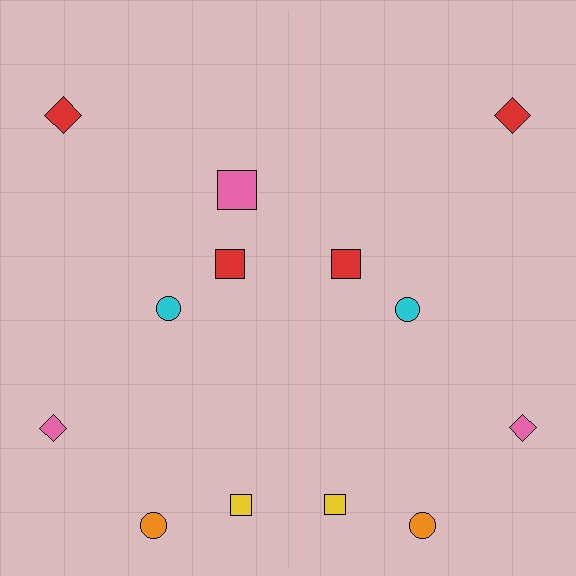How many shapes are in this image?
There are 13 shapes in this image.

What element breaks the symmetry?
A pink square is missing from the right side.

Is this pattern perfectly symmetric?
No, the pattern is not perfectly symmetric. A pink square is missing from the right side.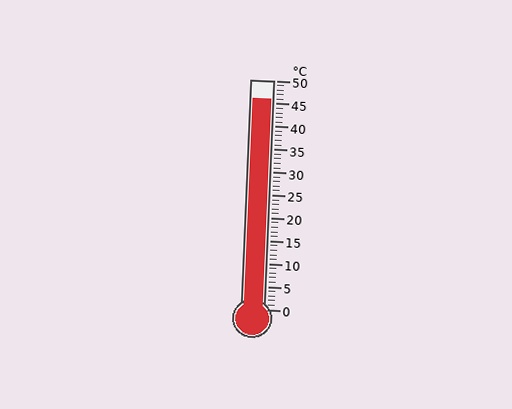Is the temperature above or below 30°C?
The temperature is above 30°C.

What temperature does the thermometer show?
The thermometer shows approximately 46°C.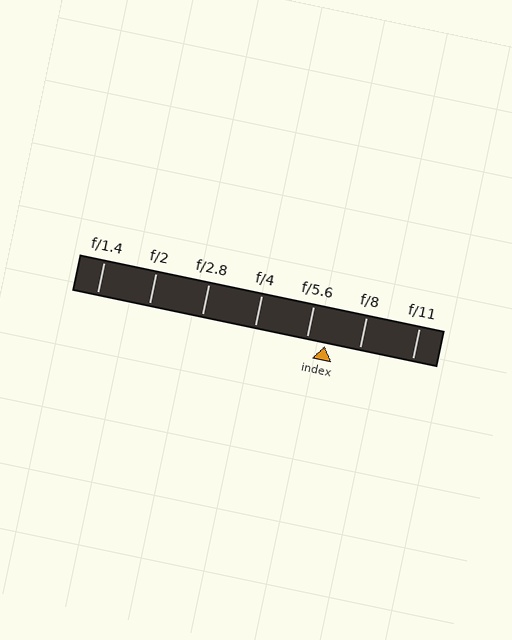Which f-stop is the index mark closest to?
The index mark is closest to f/5.6.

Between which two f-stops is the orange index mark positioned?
The index mark is between f/5.6 and f/8.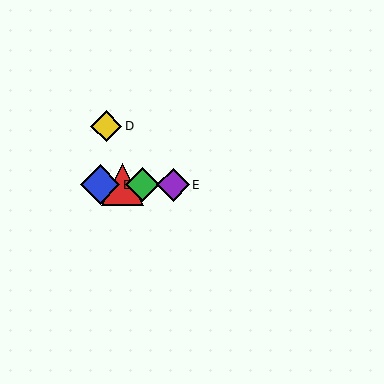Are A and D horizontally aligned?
No, A is at y≈185 and D is at y≈126.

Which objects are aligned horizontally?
Objects A, B, C, E are aligned horizontally.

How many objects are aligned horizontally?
4 objects (A, B, C, E) are aligned horizontally.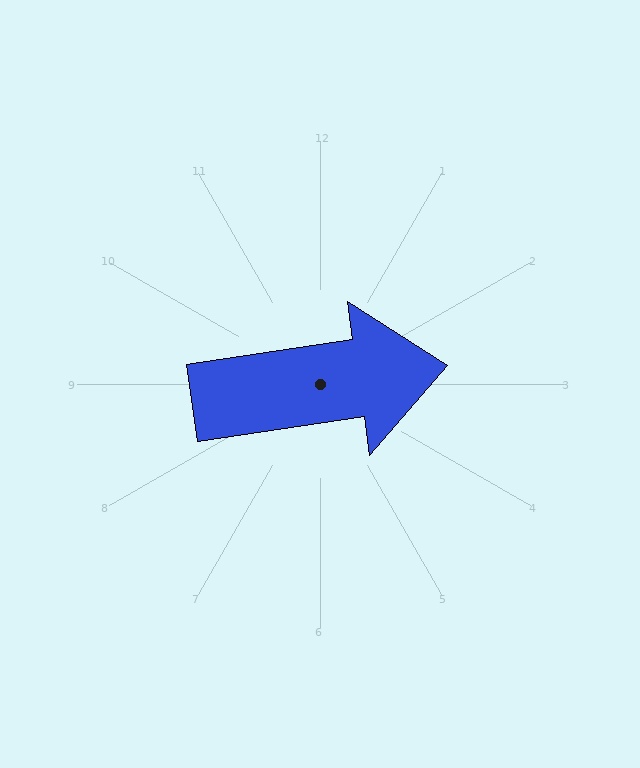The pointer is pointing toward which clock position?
Roughly 3 o'clock.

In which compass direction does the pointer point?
East.